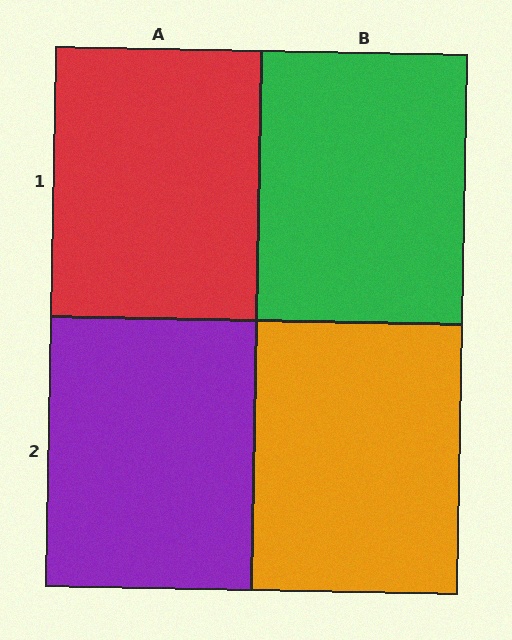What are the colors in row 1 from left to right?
Red, green.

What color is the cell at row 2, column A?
Purple.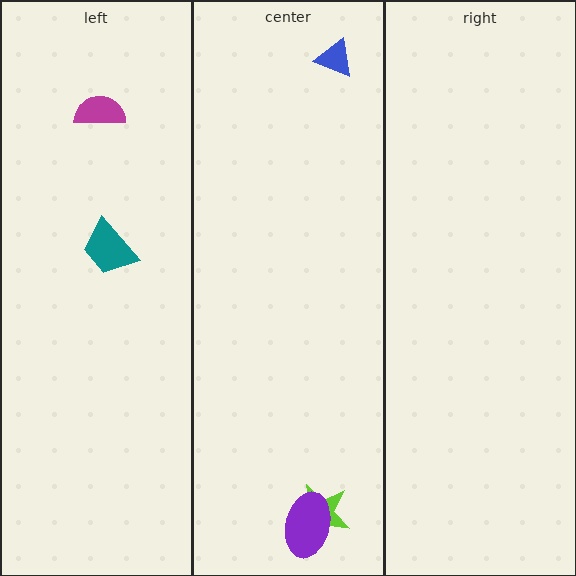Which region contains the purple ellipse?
The center region.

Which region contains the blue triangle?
The center region.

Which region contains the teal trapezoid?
The left region.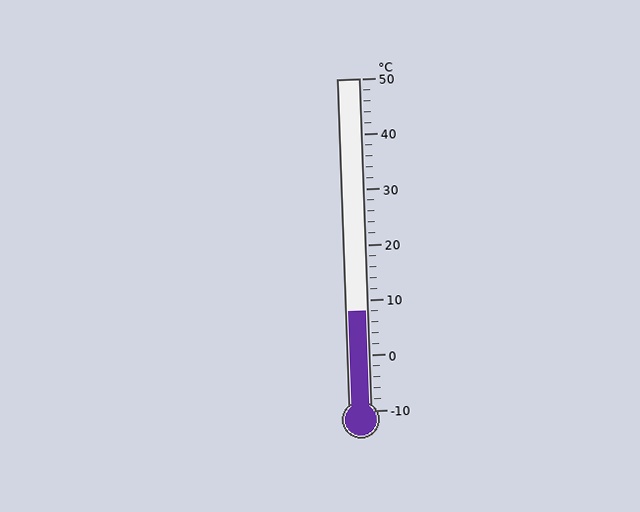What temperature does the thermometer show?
The thermometer shows approximately 8°C.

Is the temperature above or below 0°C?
The temperature is above 0°C.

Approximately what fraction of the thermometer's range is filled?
The thermometer is filled to approximately 30% of its range.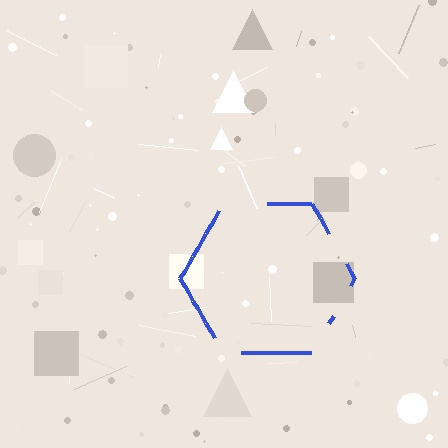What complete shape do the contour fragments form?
The contour fragments form a hexagon.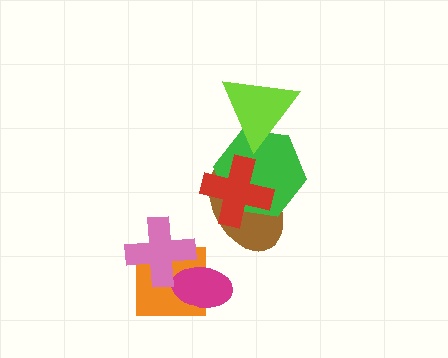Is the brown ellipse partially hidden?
Yes, it is partially covered by another shape.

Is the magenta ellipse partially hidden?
Yes, it is partially covered by another shape.